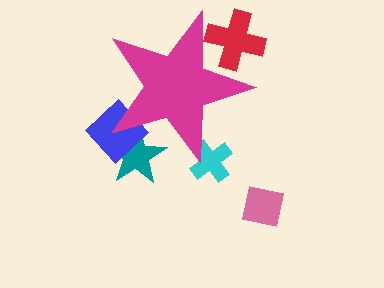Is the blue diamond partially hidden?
Yes, the blue diamond is partially hidden behind the magenta star.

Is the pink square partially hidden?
No, the pink square is fully visible.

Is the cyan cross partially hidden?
Yes, the cyan cross is partially hidden behind the magenta star.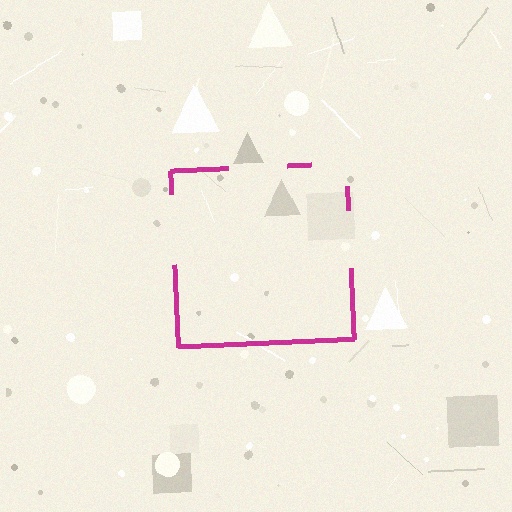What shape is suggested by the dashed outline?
The dashed outline suggests a square.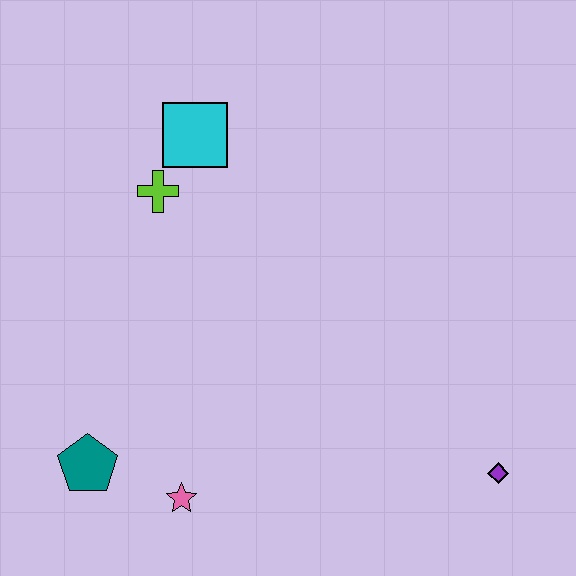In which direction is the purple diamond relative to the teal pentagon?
The purple diamond is to the right of the teal pentagon.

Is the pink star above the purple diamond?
No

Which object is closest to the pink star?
The teal pentagon is closest to the pink star.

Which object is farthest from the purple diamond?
The cyan square is farthest from the purple diamond.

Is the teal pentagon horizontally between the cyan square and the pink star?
No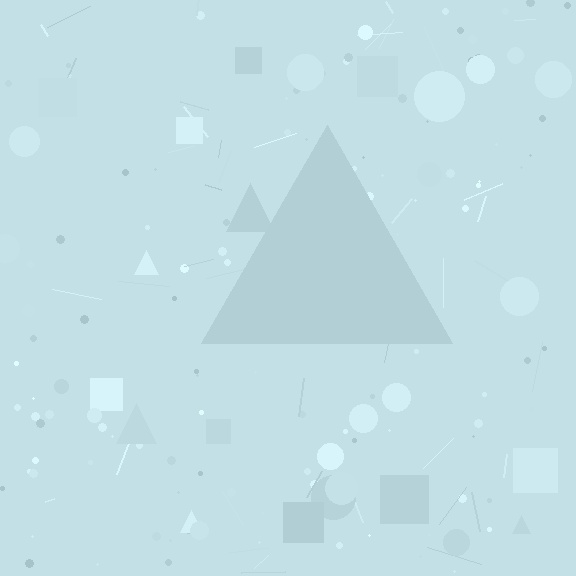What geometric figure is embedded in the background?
A triangle is embedded in the background.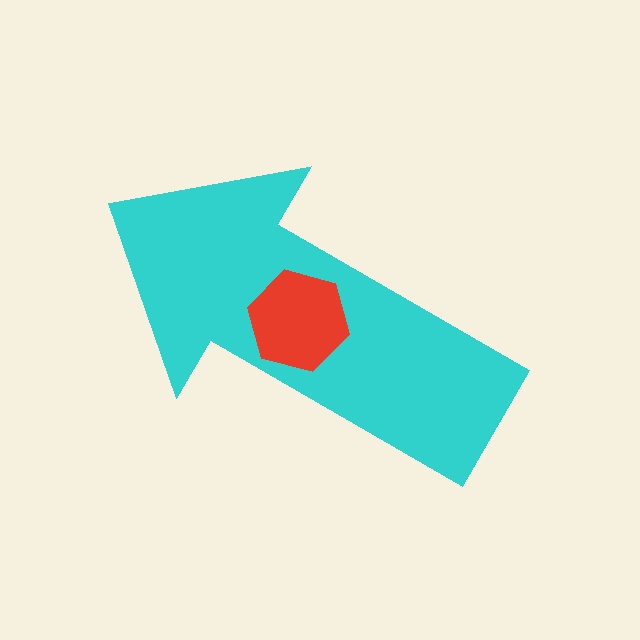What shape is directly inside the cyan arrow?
The red hexagon.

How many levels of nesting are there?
2.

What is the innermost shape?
The red hexagon.